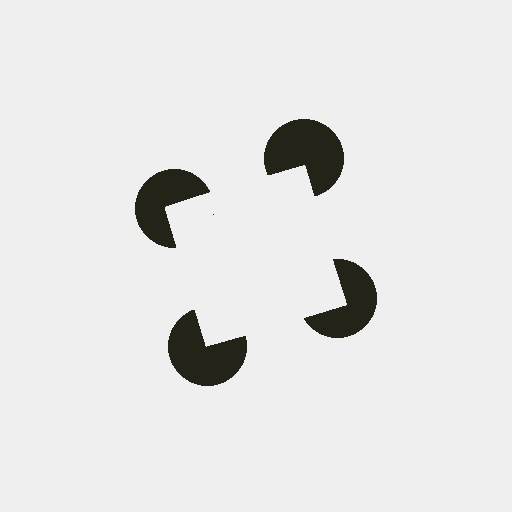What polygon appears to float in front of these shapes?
An illusory square — its edges are inferred from the aligned wedge cuts in the pac-man discs, not physically drawn.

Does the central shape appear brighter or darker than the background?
It typically appears slightly brighter than the background, even though no actual brightness change is drawn.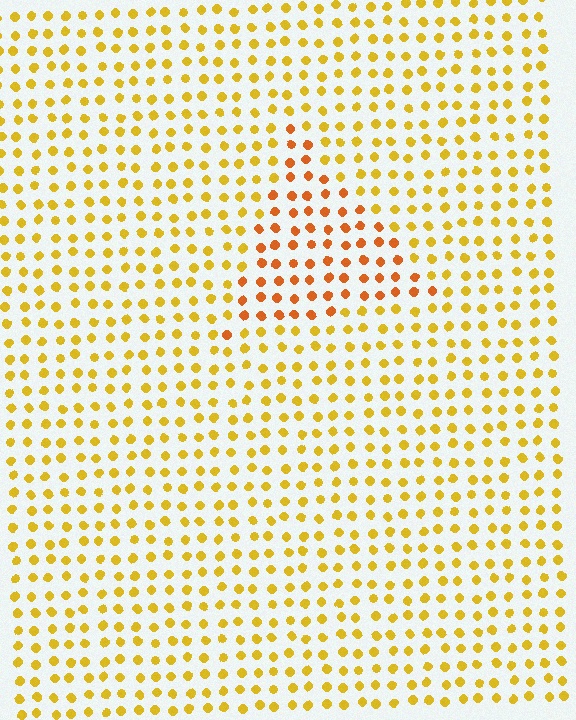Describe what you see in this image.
The image is filled with small yellow elements in a uniform arrangement. A triangle-shaped region is visible where the elements are tinted to a slightly different hue, forming a subtle color boundary.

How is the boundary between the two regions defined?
The boundary is defined purely by a slight shift in hue (about 28 degrees). Spacing, size, and orientation are identical on both sides.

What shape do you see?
I see a triangle.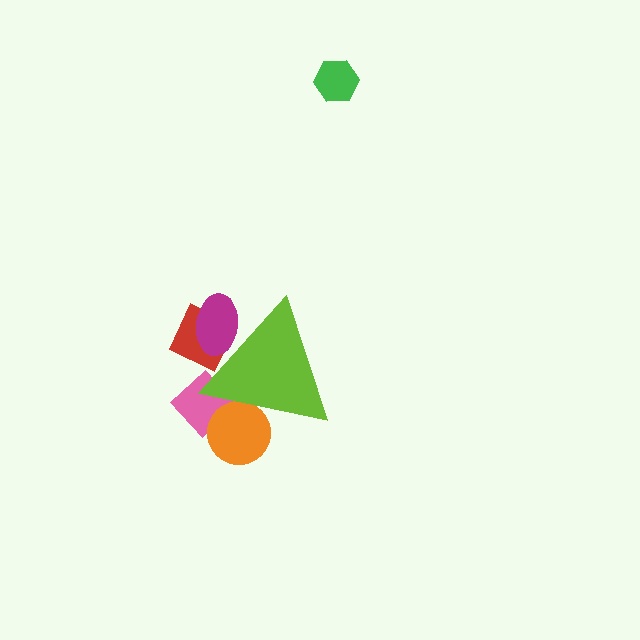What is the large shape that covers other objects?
A lime triangle.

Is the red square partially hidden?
Yes, the red square is partially hidden behind the lime triangle.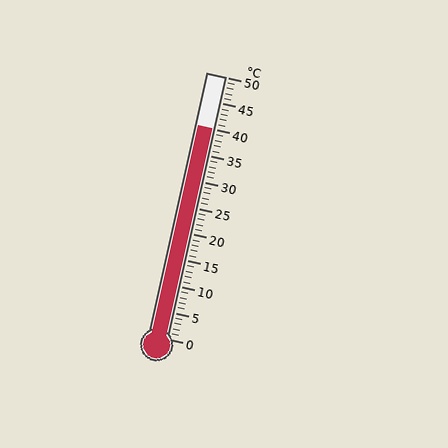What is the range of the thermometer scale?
The thermometer scale ranges from 0°C to 50°C.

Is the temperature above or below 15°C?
The temperature is above 15°C.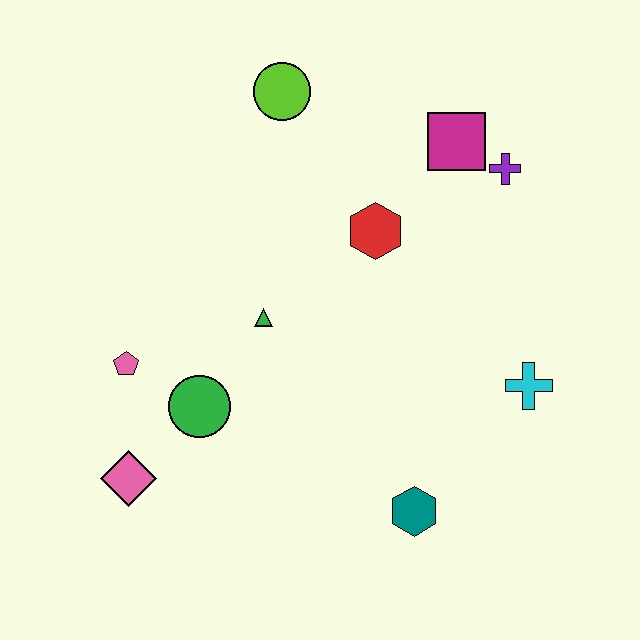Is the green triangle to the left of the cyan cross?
Yes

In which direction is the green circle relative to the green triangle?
The green circle is below the green triangle.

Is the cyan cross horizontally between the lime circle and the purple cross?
No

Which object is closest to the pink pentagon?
The green circle is closest to the pink pentagon.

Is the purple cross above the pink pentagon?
Yes